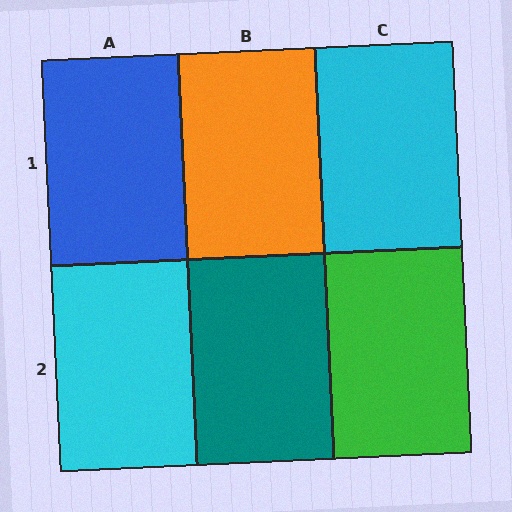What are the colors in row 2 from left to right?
Cyan, teal, green.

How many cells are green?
1 cell is green.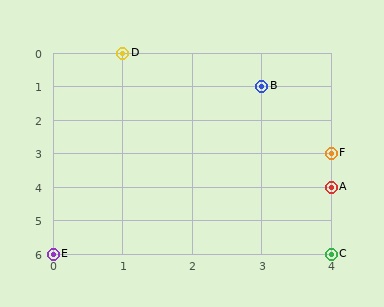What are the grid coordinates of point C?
Point C is at grid coordinates (4, 6).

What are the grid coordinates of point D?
Point D is at grid coordinates (1, 0).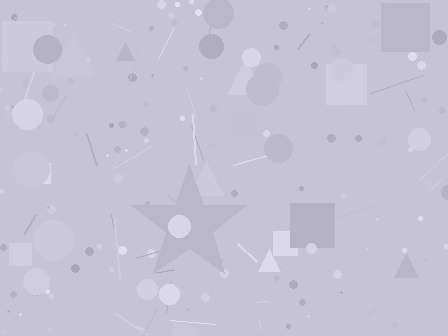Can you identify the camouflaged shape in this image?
The camouflaged shape is a star.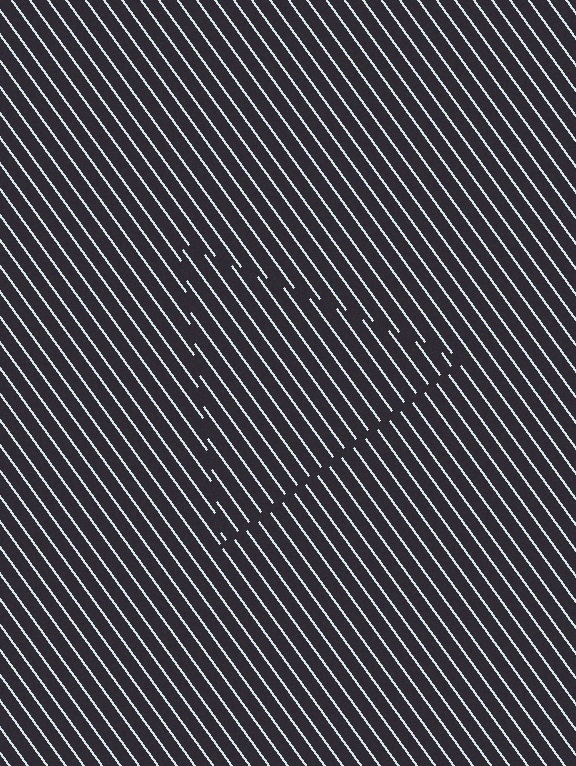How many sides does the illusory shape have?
3 sides — the line-ends trace a triangle.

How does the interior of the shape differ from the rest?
The interior of the shape contains the same grating, shifted by half a period — the contour is defined by the phase discontinuity where line-ends from the inner and outer gratings abut.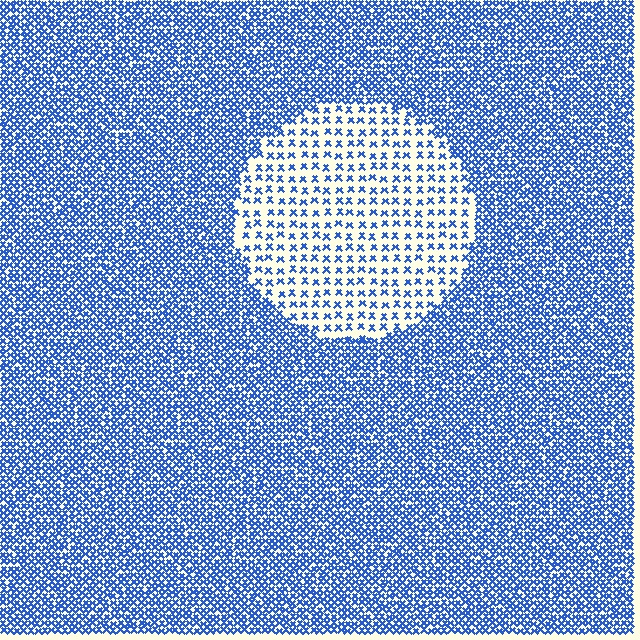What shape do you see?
I see a circle.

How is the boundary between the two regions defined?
The boundary is defined by a change in element density (approximately 2.8x ratio). All elements are the same color, size, and shape.